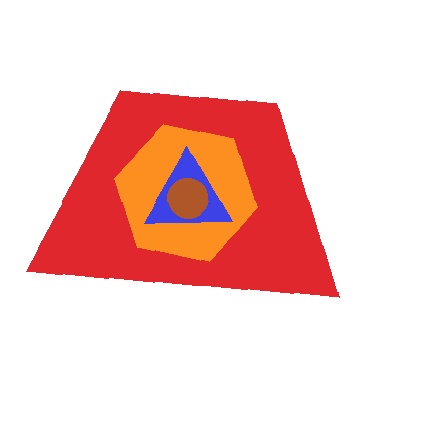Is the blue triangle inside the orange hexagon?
Yes.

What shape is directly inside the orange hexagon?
The blue triangle.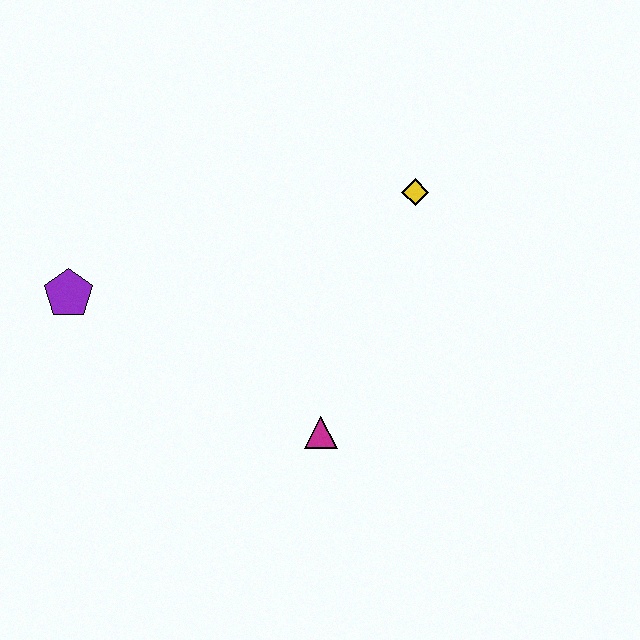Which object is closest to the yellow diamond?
The magenta triangle is closest to the yellow diamond.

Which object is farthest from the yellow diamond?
The purple pentagon is farthest from the yellow diamond.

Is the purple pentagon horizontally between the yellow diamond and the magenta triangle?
No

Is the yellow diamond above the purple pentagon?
Yes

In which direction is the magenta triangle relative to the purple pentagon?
The magenta triangle is to the right of the purple pentagon.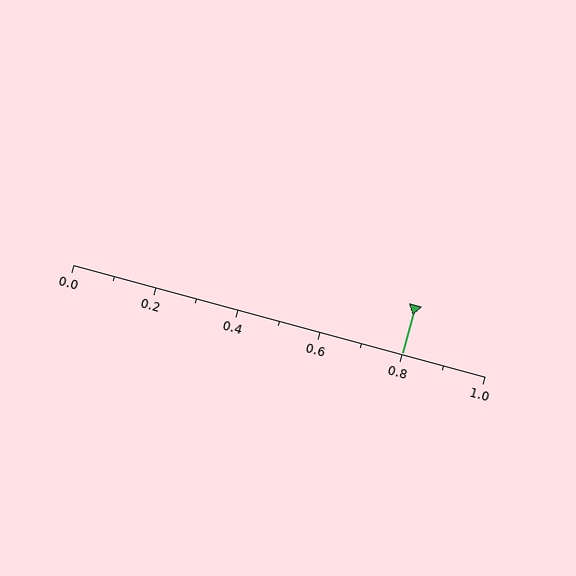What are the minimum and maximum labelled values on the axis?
The axis runs from 0.0 to 1.0.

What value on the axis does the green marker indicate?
The marker indicates approximately 0.8.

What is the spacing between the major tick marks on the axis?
The major ticks are spaced 0.2 apart.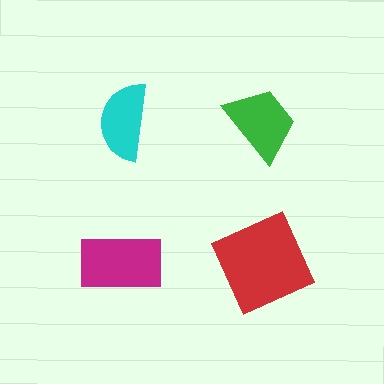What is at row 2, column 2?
A red square.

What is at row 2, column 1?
A magenta rectangle.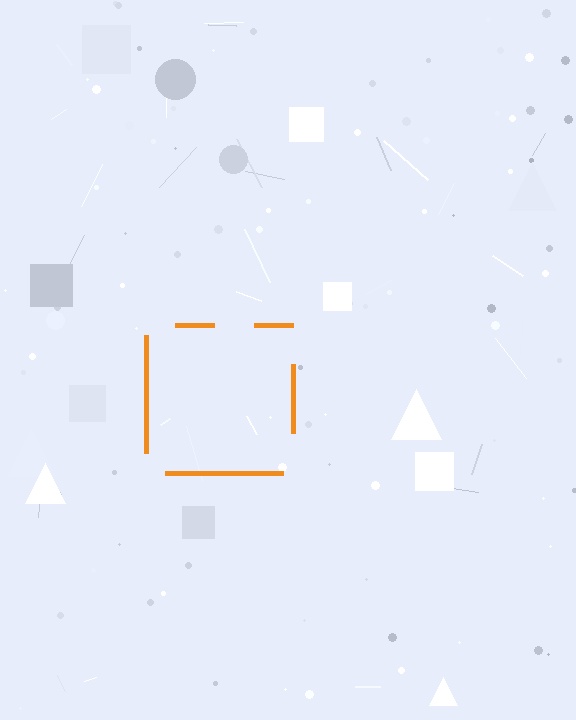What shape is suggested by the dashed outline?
The dashed outline suggests a square.